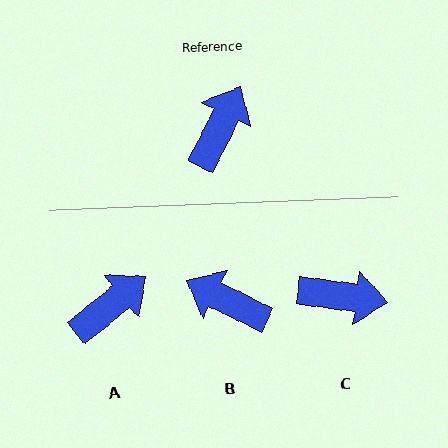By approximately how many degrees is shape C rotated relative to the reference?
Approximately 71 degrees clockwise.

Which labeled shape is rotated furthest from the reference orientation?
B, about 90 degrees away.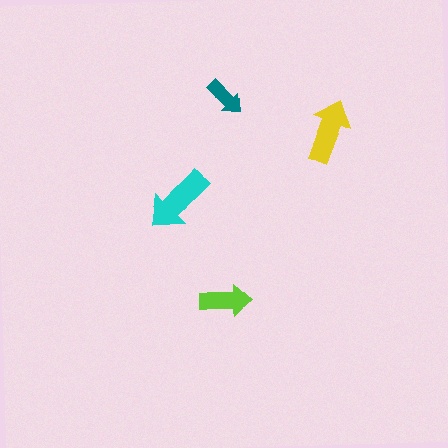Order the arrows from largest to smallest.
the cyan one, the yellow one, the lime one, the teal one.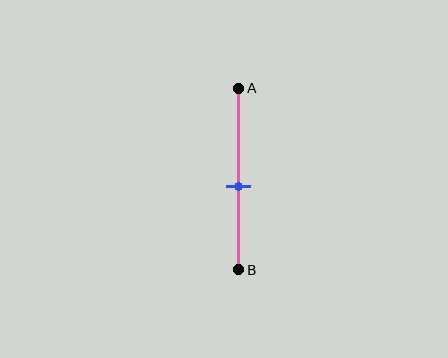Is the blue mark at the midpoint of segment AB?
No, the mark is at about 55% from A, not at the 50% midpoint.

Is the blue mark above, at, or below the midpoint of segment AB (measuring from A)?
The blue mark is below the midpoint of segment AB.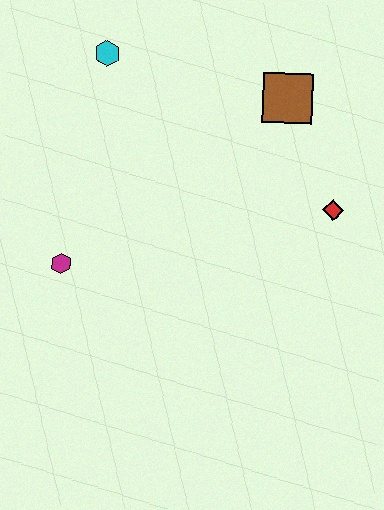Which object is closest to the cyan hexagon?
The brown square is closest to the cyan hexagon.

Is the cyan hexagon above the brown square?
Yes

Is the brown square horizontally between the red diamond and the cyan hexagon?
Yes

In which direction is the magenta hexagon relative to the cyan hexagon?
The magenta hexagon is below the cyan hexagon.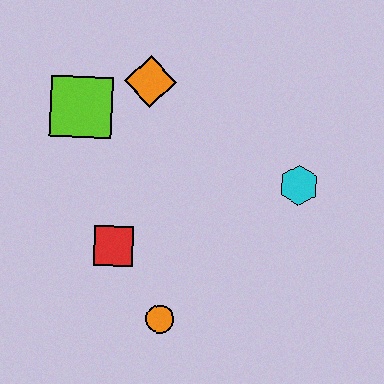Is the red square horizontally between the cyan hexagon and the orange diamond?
No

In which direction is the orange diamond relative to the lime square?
The orange diamond is to the right of the lime square.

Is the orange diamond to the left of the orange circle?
Yes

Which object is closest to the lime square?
The orange diamond is closest to the lime square.